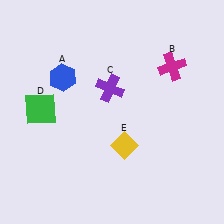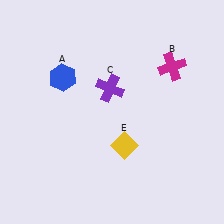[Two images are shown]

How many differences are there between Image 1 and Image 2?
There is 1 difference between the two images.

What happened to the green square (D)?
The green square (D) was removed in Image 2. It was in the top-left area of Image 1.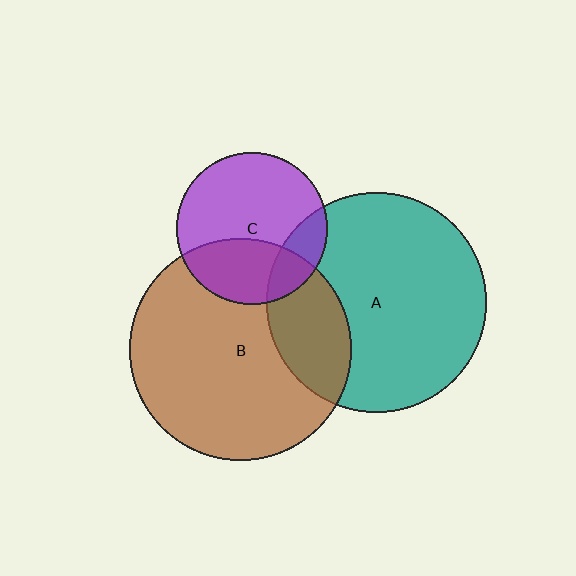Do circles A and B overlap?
Yes.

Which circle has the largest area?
Circle B (brown).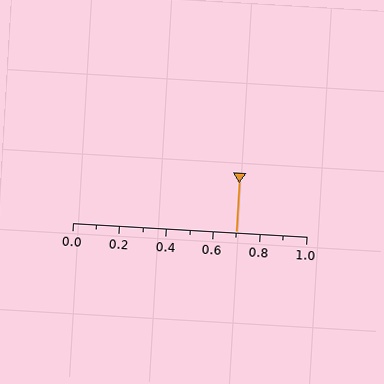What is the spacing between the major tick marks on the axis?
The major ticks are spaced 0.2 apart.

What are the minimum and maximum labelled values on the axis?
The axis runs from 0.0 to 1.0.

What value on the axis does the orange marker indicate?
The marker indicates approximately 0.7.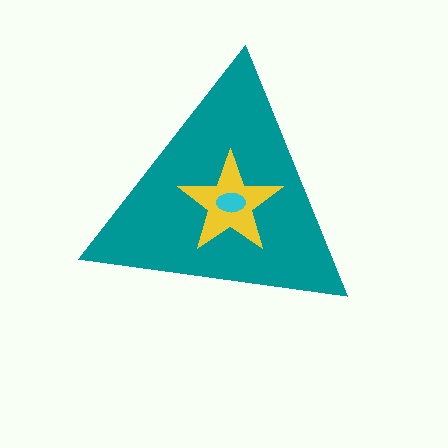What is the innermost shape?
The cyan ellipse.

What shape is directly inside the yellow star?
The cyan ellipse.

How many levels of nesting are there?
3.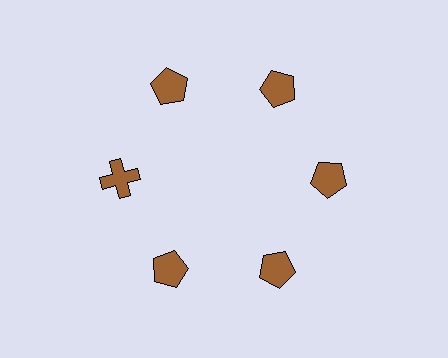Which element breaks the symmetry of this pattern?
The brown cross at roughly the 9 o'clock position breaks the symmetry. All other shapes are brown pentagons.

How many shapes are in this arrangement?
There are 6 shapes arranged in a ring pattern.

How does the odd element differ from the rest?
It has a different shape: cross instead of pentagon.